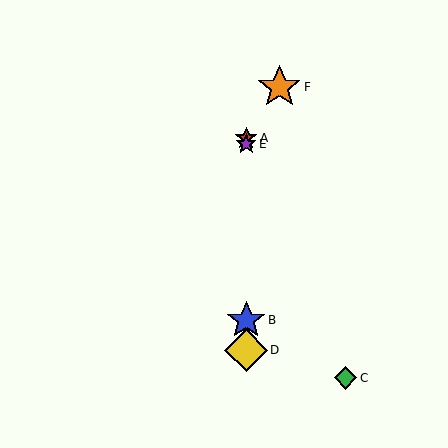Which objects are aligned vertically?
Objects A, B, D, E are aligned vertically.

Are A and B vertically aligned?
Yes, both are at x≈246.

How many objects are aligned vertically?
4 objects (A, B, D, E) are aligned vertically.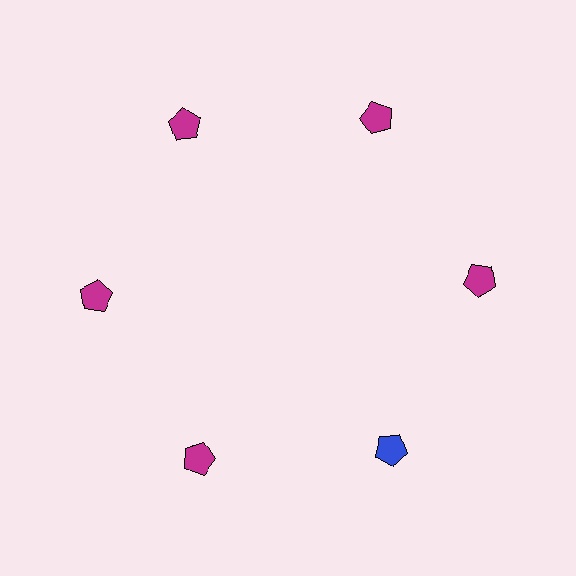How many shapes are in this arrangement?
There are 6 shapes arranged in a ring pattern.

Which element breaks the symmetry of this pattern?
The blue pentagon at roughly the 5 o'clock position breaks the symmetry. All other shapes are magenta pentagons.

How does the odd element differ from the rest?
It has a different color: blue instead of magenta.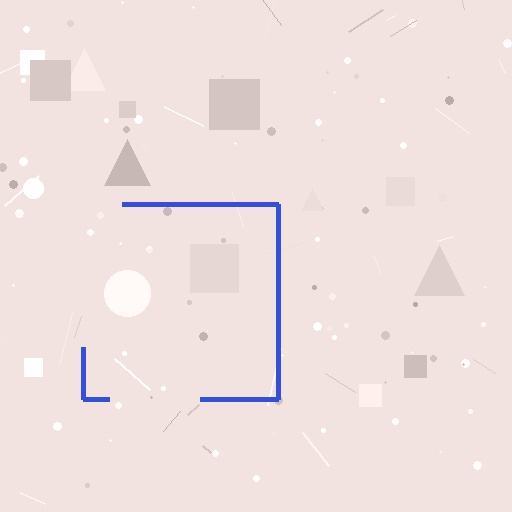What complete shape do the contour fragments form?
The contour fragments form a square.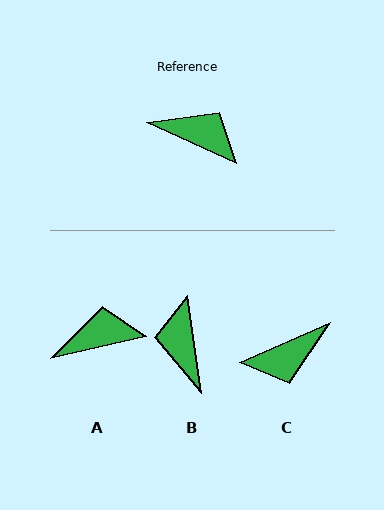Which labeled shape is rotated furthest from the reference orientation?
C, about 132 degrees away.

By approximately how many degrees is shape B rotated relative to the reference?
Approximately 123 degrees counter-clockwise.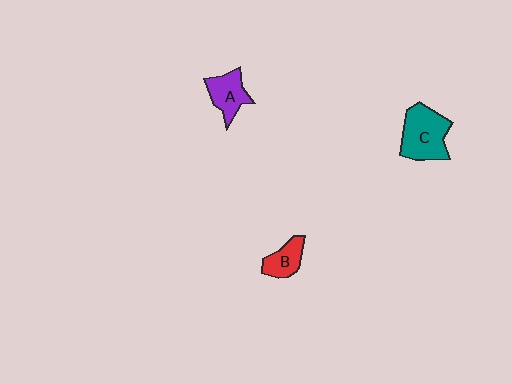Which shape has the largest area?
Shape C (teal).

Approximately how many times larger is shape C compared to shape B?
Approximately 1.9 times.